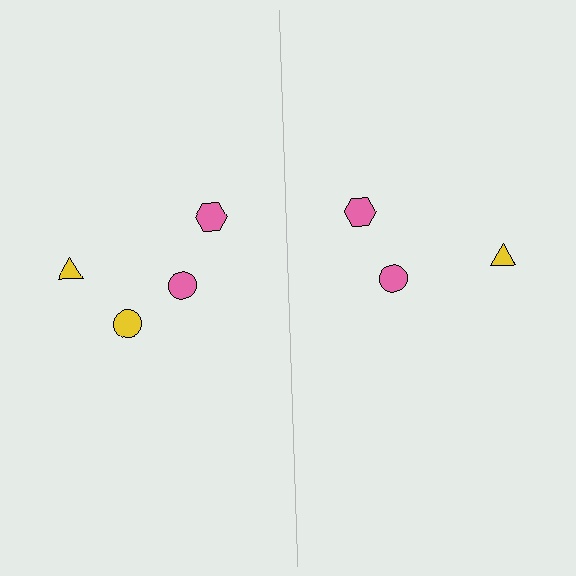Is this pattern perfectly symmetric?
No, the pattern is not perfectly symmetric. A yellow circle is missing from the right side.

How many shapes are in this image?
There are 7 shapes in this image.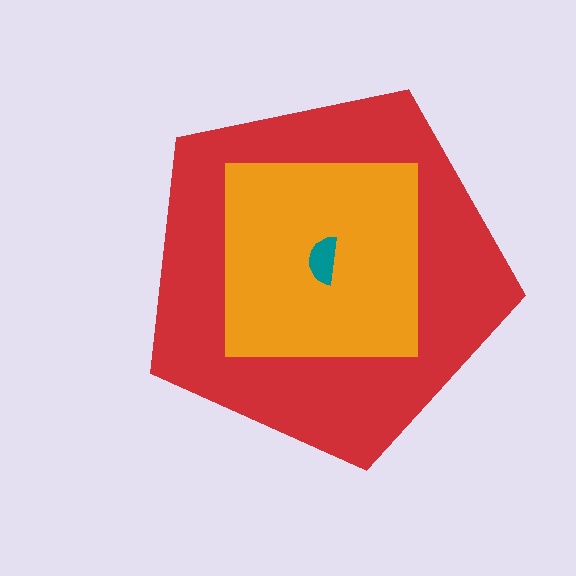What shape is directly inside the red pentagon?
The orange square.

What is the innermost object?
The teal semicircle.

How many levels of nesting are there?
3.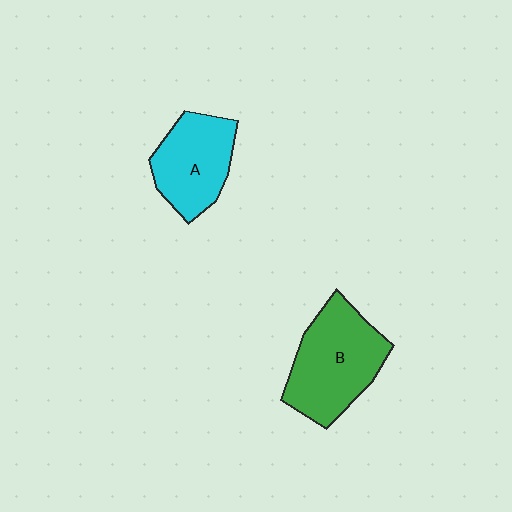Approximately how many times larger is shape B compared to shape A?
Approximately 1.3 times.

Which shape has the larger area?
Shape B (green).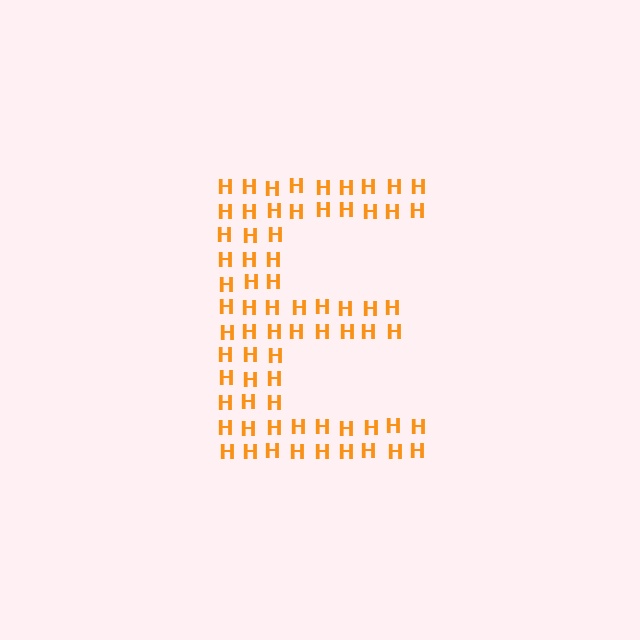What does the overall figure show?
The overall figure shows the letter E.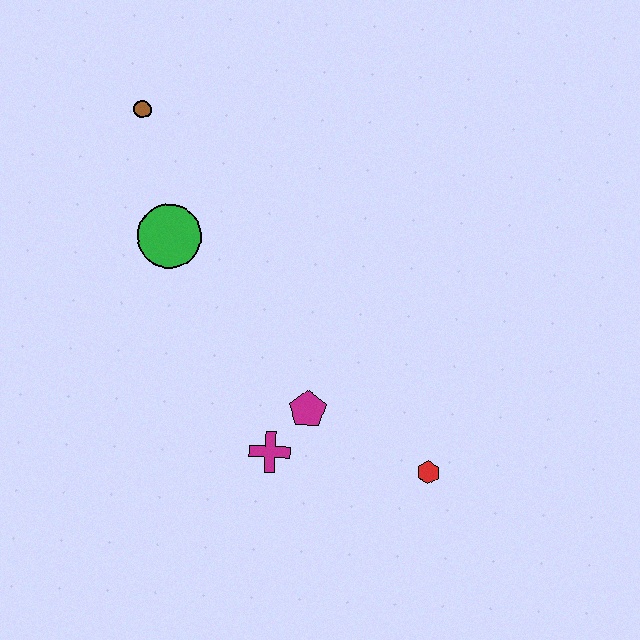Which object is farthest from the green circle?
The red hexagon is farthest from the green circle.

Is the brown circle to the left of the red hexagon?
Yes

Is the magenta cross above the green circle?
No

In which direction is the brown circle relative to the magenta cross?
The brown circle is above the magenta cross.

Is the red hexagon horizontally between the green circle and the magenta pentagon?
No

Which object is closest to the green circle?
The brown circle is closest to the green circle.